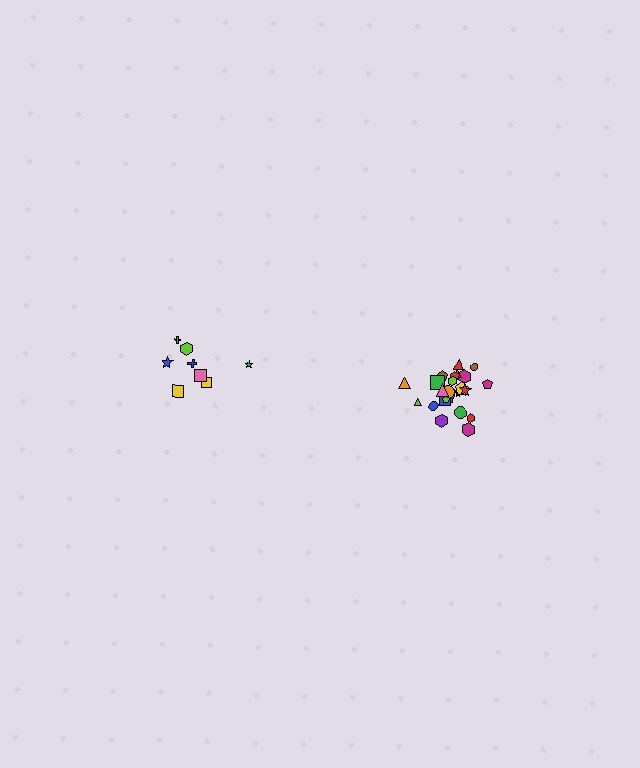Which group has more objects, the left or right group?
The right group.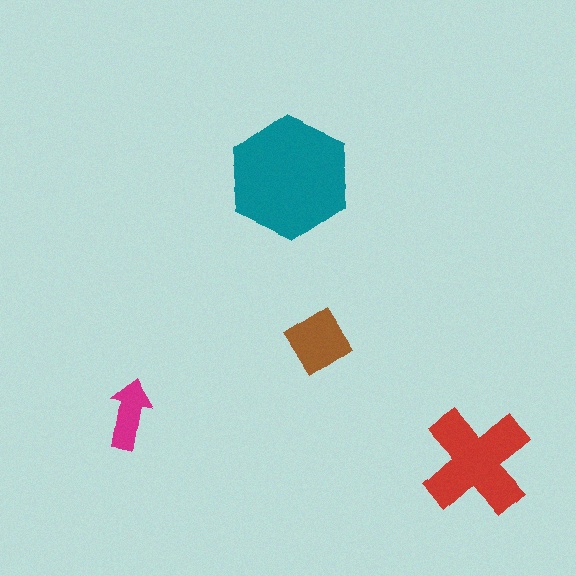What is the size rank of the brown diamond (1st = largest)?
3rd.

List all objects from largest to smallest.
The teal hexagon, the red cross, the brown diamond, the magenta arrow.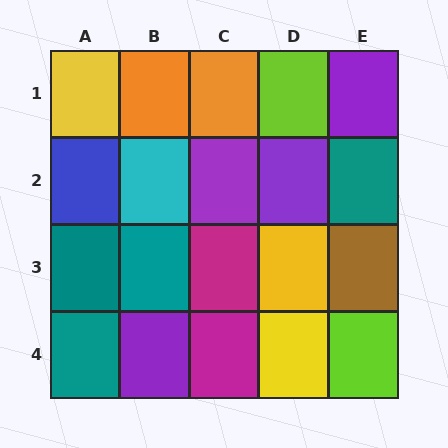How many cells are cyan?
1 cell is cyan.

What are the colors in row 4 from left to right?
Teal, purple, magenta, yellow, lime.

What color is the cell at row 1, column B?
Orange.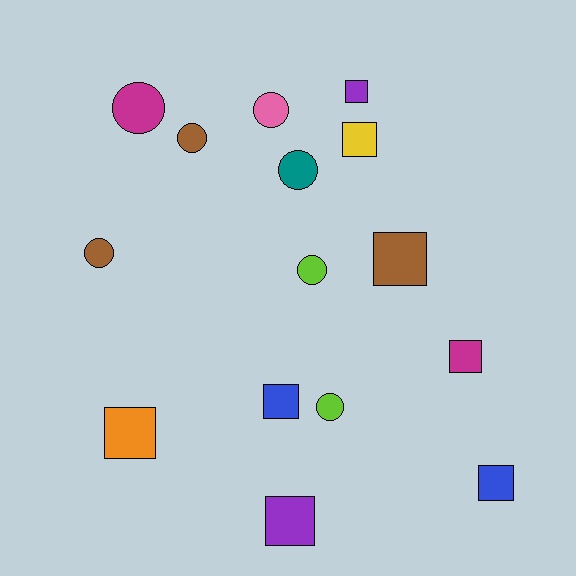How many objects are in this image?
There are 15 objects.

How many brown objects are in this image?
There are 3 brown objects.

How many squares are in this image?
There are 8 squares.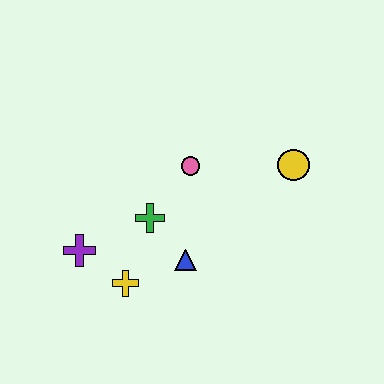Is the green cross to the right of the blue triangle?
No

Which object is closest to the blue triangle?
The green cross is closest to the blue triangle.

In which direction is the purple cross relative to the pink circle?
The purple cross is to the left of the pink circle.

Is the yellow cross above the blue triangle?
No